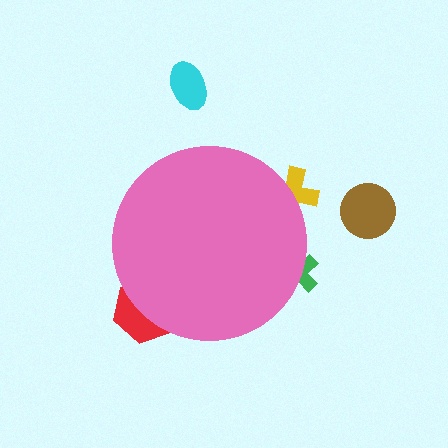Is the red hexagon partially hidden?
Yes, the red hexagon is partially hidden behind the pink circle.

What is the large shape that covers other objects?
A pink circle.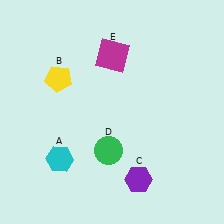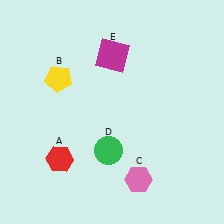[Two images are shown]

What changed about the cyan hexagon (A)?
In Image 1, A is cyan. In Image 2, it changed to red.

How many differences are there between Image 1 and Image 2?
There are 2 differences between the two images.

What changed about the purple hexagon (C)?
In Image 1, C is purple. In Image 2, it changed to pink.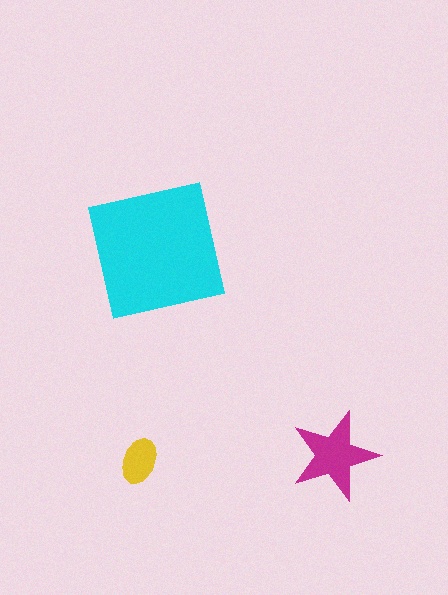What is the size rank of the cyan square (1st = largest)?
1st.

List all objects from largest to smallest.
The cyan square, the magenta star, the yellow ellipse.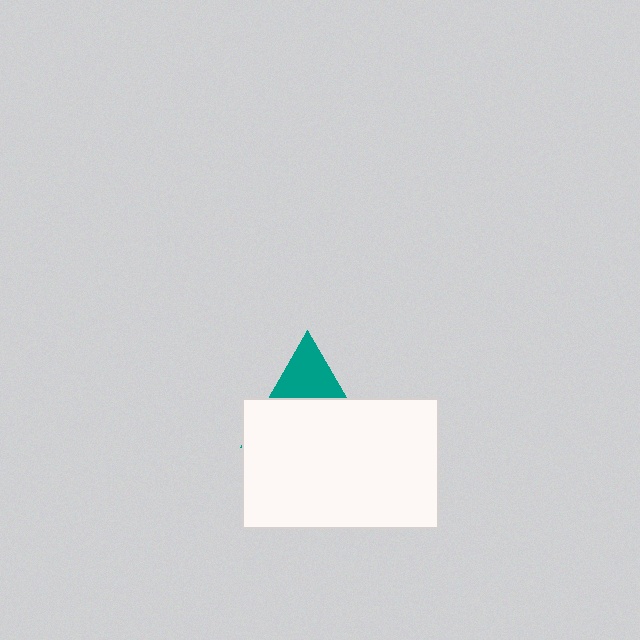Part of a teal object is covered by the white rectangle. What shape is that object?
It is a triangle.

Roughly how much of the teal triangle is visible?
A small part of it is visible (roughly 33%).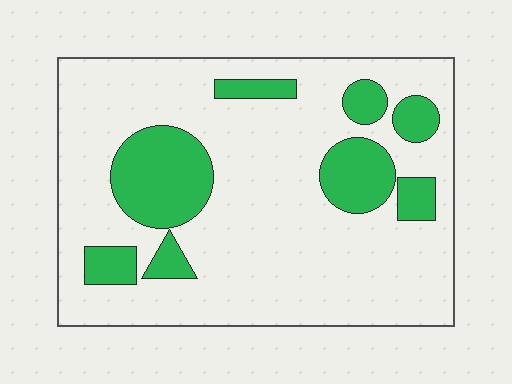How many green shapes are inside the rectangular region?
8.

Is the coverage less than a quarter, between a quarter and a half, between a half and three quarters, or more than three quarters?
Less than a quarter.